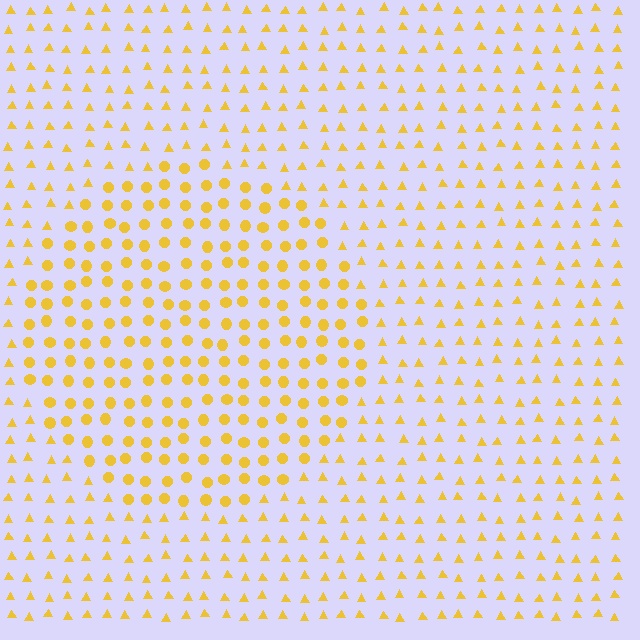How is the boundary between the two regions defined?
The boundary is defined by a change in element shape: circles inside vs. triangles outside. All elements share the same color and spacing.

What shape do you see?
I see a circle.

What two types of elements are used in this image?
The image uses circles inside the circle region and triangles outside it.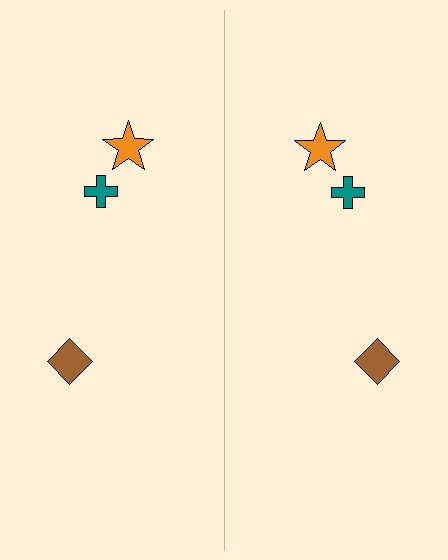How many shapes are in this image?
There are 6 shapes in this image.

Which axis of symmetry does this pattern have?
The pattern has a vertical axis of symmetry running through the center of the image.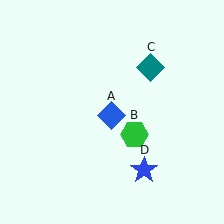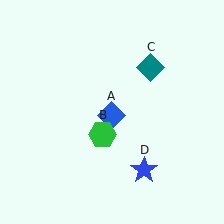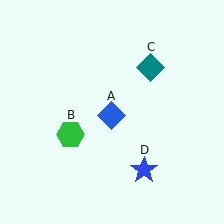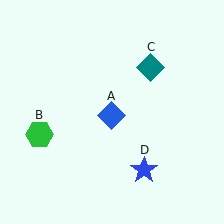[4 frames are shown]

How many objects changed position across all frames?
1 object changed position: green hexagon (object B).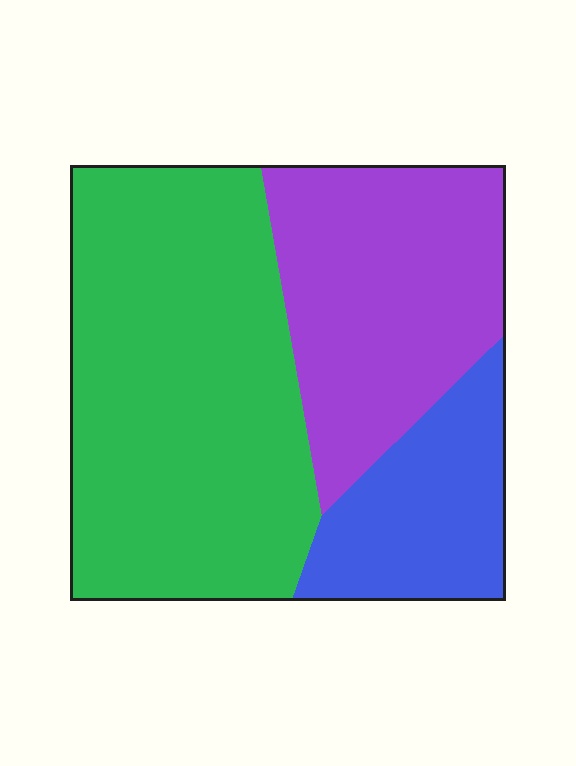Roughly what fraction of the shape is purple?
Purple covers roughly 30% of the shape.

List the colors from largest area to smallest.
From largest to smallest: green, purple, blue.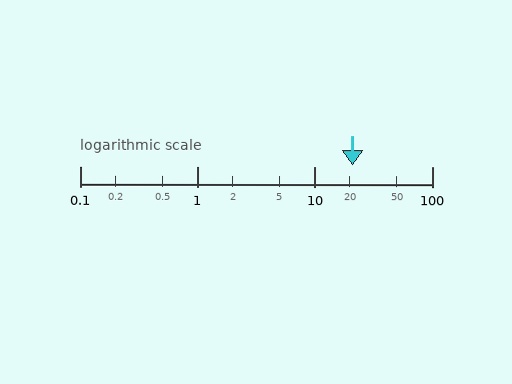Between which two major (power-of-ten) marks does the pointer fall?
The pointer is between 10 and 100.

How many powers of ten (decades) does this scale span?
The scale spans 3 decades, from 0.1 to 100.